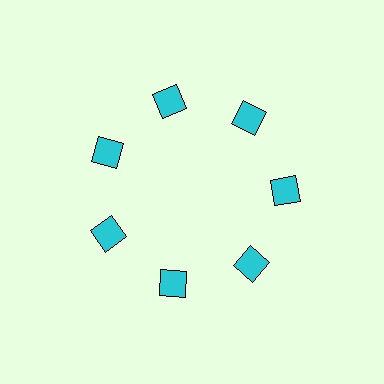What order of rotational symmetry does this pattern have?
This pattern has 7-fold rotational symmetry.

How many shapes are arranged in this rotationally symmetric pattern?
There are 7 shapes, arranged in 7 groups of 1.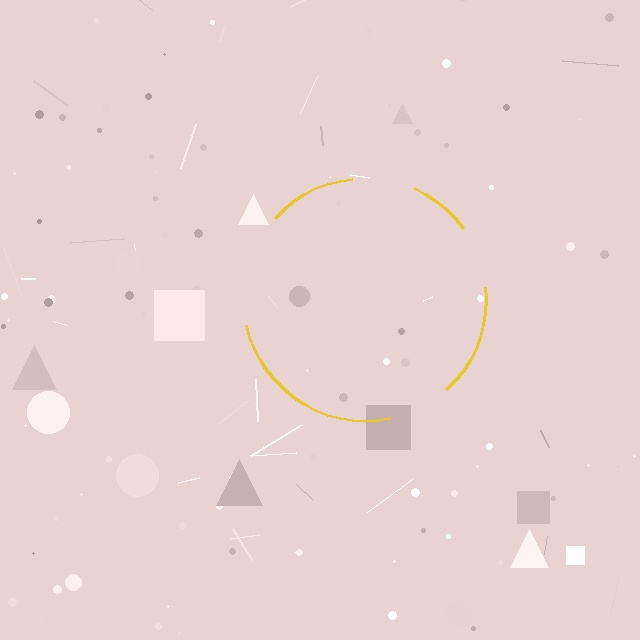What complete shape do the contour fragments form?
The contour fragments form a circle.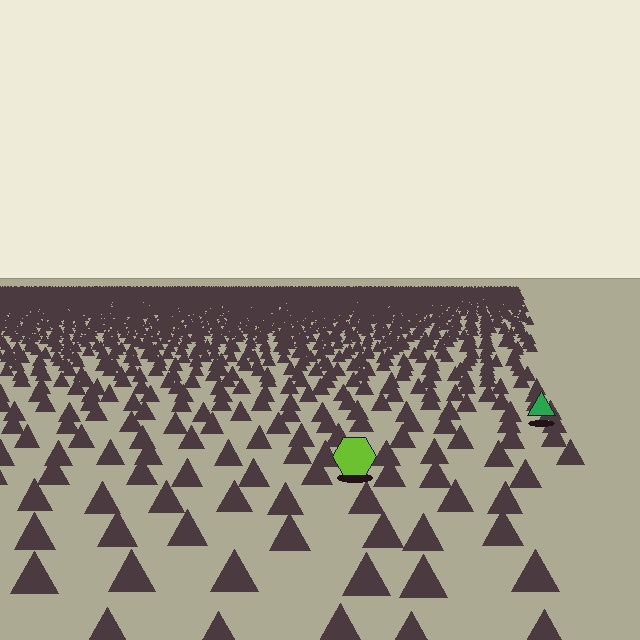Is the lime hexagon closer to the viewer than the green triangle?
Yes. The lime hexagon is closer — you can tell from the texture gradient: the ground texture is coarser near it.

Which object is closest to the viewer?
The lime hexagon is closest. The texture marks near it are larger and more spread out.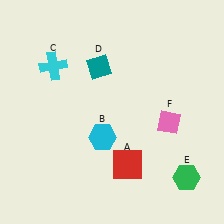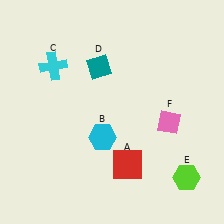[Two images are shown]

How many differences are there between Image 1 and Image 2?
There is 1 difference between the two images.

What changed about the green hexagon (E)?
In Image 1, E is green. In Image 2, it changed to lime.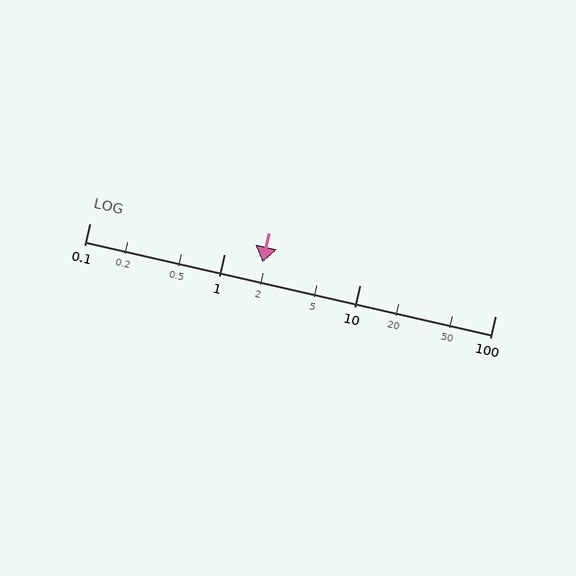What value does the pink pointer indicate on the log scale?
The pointer indicates approximately 1.9.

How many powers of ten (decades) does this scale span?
The scale spans 3 decades, from 0.1 to 100.